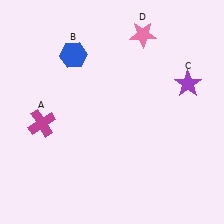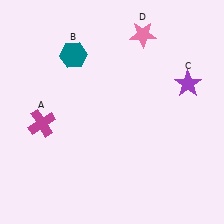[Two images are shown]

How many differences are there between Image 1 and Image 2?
There is 1 difference between the two images.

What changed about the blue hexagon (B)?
In Image 1, B is blue. In Image 2, it changed to teal.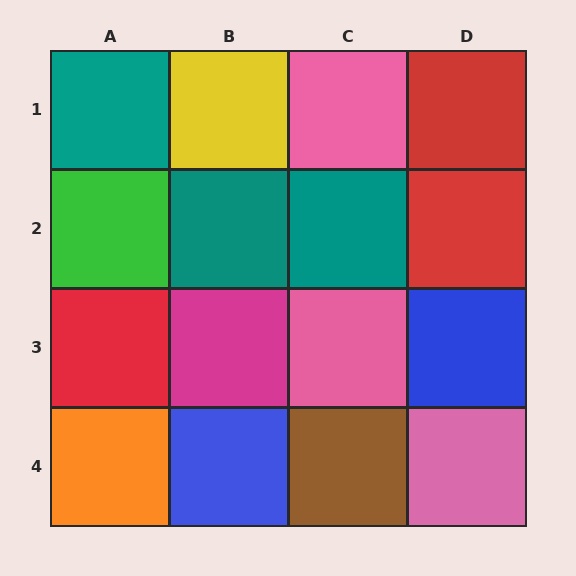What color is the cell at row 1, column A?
Teal.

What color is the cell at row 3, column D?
Blue.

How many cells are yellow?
1 cell is yellow.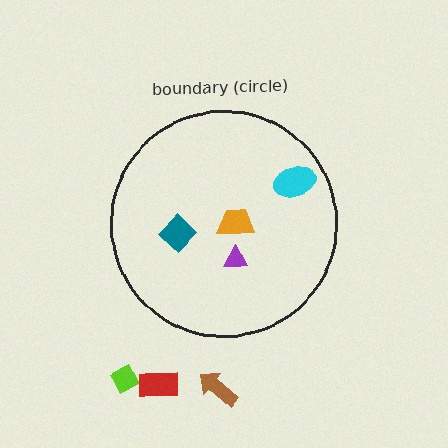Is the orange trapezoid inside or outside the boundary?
Inside.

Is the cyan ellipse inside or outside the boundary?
Inside.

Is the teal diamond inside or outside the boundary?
Inside.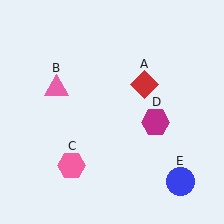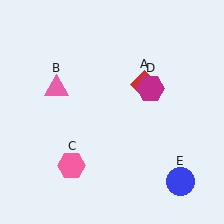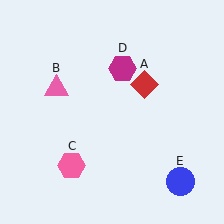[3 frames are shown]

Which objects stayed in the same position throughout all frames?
Red diamond (object A) and pink triangle (object B) and pink hexagon (object C) and blue circle (object E) remained stationary.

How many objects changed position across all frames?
1 object changed position: magenta hexagon (object D).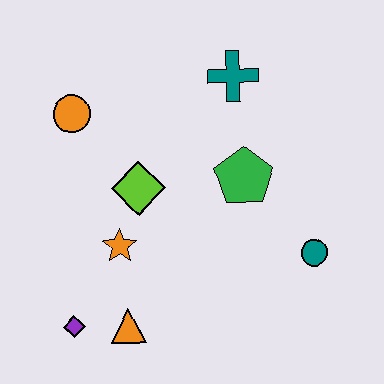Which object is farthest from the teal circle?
The orange circle is farthest from the teal circle.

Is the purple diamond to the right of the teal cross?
No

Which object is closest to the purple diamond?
The orange triangle is closest to the purple diamond.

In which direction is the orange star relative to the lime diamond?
The orange star is below the lime diamond.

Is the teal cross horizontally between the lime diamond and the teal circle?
Yes